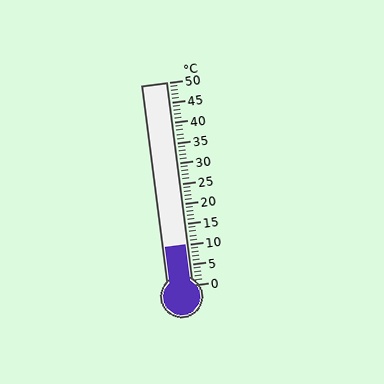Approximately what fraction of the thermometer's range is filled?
The thermometer is filled to approximately 20% of its range.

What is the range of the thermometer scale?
The thermometer scale ranges from 0°C to 50°C.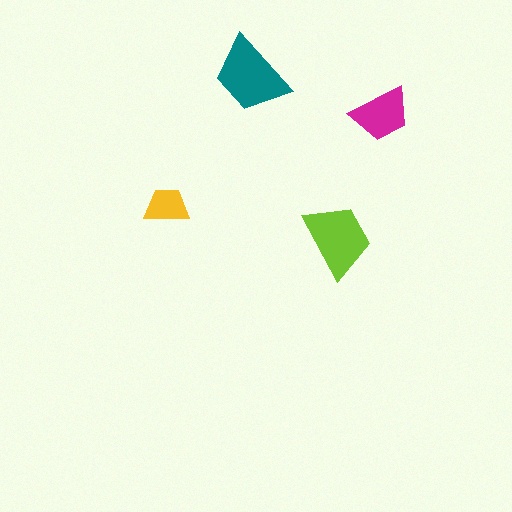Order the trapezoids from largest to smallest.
the teal one, the lime one, the magenta one, the yellow one.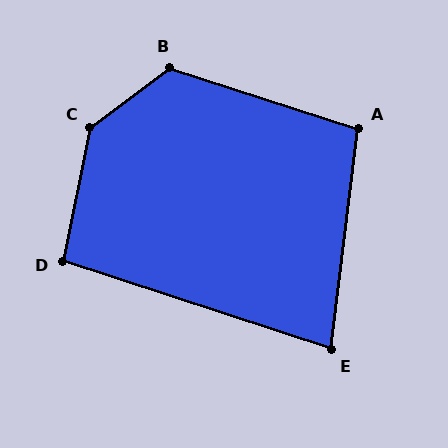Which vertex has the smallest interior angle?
E, at approximately 79 degrees.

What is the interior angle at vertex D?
Approximately 97 degrees (obtuse).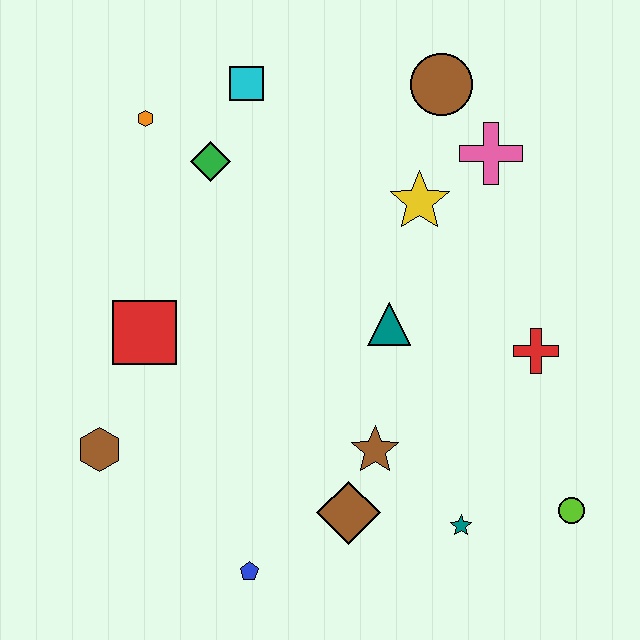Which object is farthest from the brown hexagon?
The brown circle is farthest from the brown hexagon.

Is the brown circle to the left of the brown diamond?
No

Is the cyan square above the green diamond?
Yes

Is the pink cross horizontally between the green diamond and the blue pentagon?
No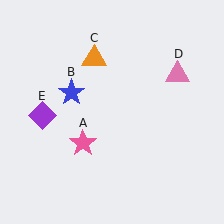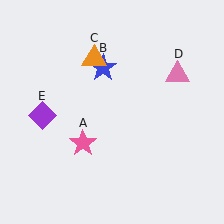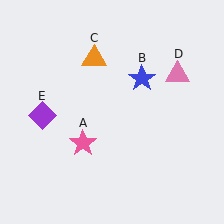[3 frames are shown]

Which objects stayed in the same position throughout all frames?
Pink star (object A) and orange triangle (object C) and pink triangle (object D) and purple diamond (object E) remained stationary.